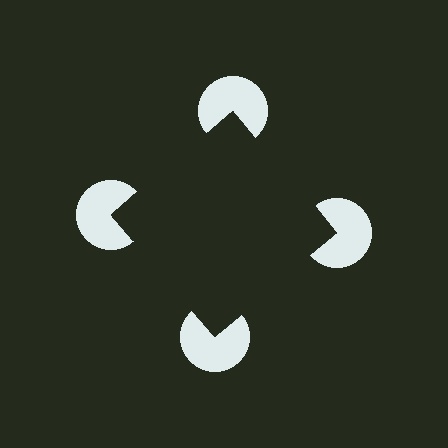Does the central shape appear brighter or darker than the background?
It typically appears slightly darker than the background, even though no actual brightness change is drawn.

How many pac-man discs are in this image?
There are 4 — one at each vertex of the illusory square.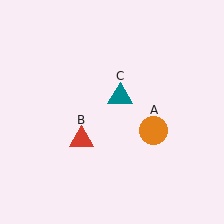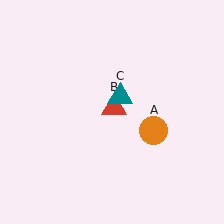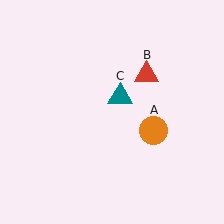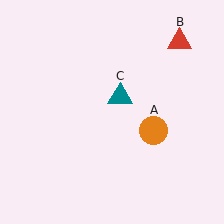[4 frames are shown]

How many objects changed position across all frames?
1 object changed position: red triangle (object B).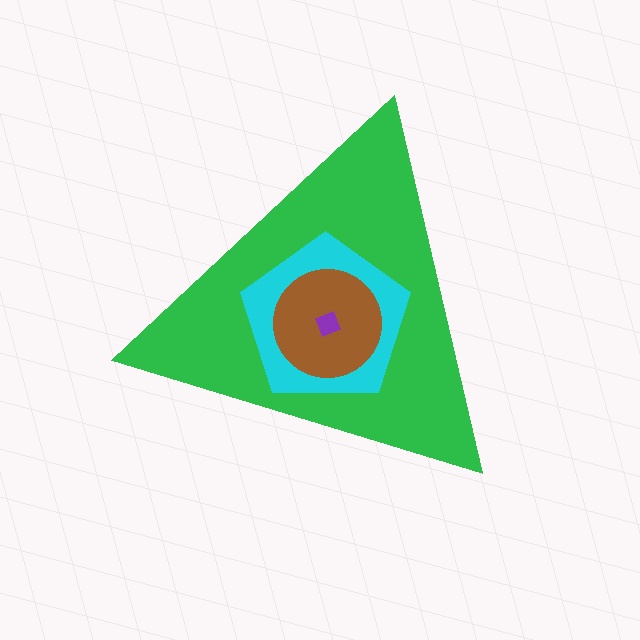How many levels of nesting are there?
4.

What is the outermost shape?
The green triangle.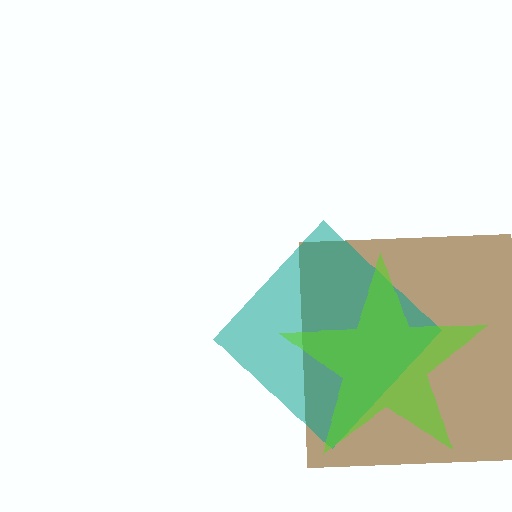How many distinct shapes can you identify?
There are 3 distinct shapes: a brown square, a teal diamond, a lime star.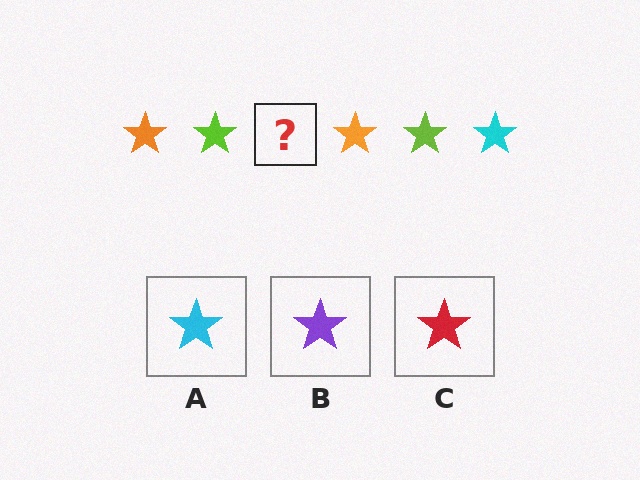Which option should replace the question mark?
Option A.